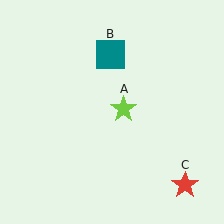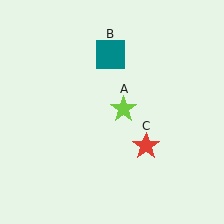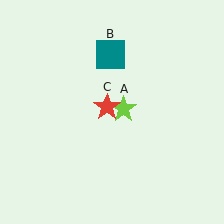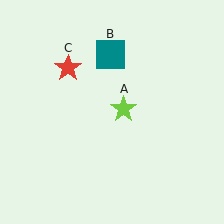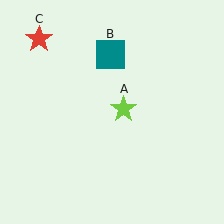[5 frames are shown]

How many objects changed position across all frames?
1 object changed position: red star (object C).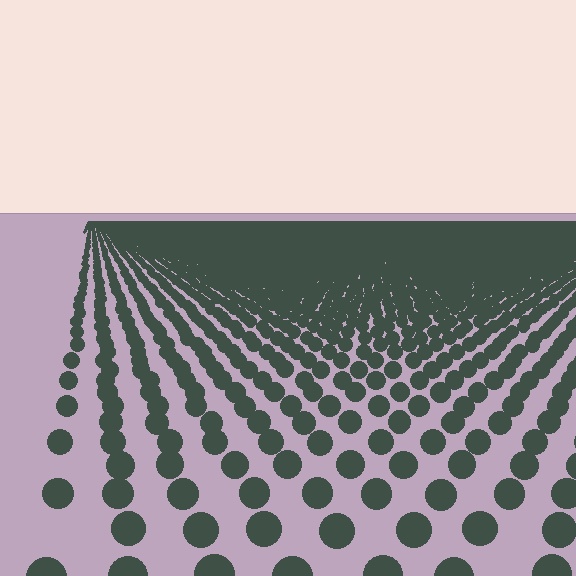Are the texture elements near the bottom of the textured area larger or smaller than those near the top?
Larger. Near the bottom, elements are closer to the viewer and appear at a bigger on-screen size.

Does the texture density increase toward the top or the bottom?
Density increases toward the top.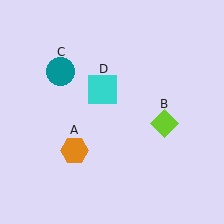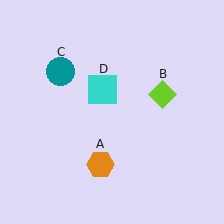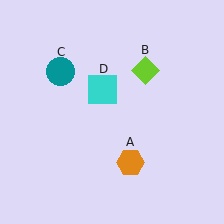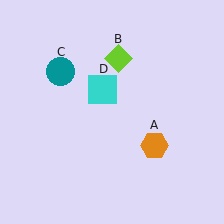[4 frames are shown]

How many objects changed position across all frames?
2 objects changed position: orange hexagon (object A), lime diamond (object B).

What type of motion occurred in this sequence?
The orange hexagon (object A), lime diamond (object B) rotated counterclockwise around the center of the scene.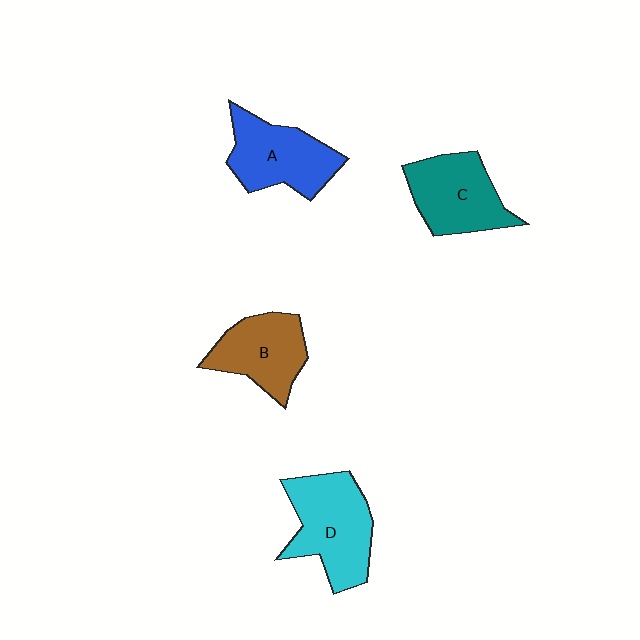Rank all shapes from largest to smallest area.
From largest to smallest: D (cyan), A (blue), C (teal), B (brown).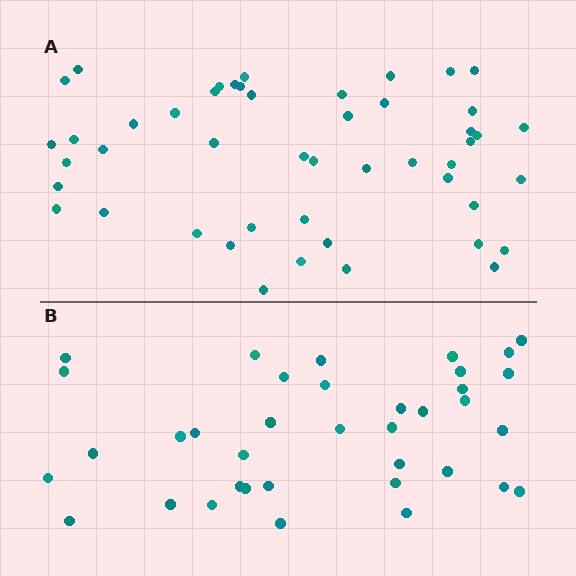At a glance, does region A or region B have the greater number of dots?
Region A (the top region) has more dots.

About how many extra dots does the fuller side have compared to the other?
Region A has roughly 12 or so more dots than region B.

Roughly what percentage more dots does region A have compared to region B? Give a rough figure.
About 30% more.